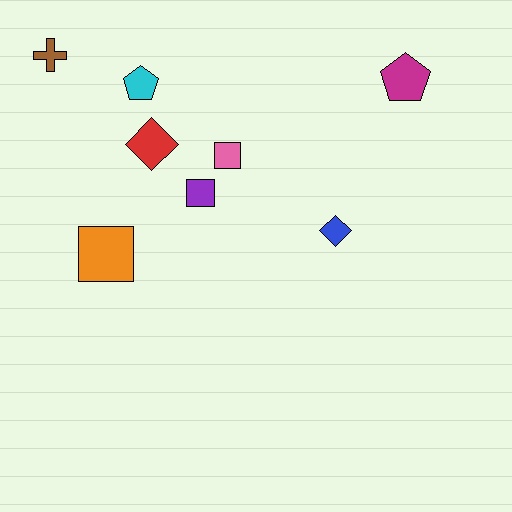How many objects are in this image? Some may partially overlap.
There are 8 objects.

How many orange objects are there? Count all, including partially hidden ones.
There is 1 orange object.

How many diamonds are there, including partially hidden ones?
There are 2 diamonds.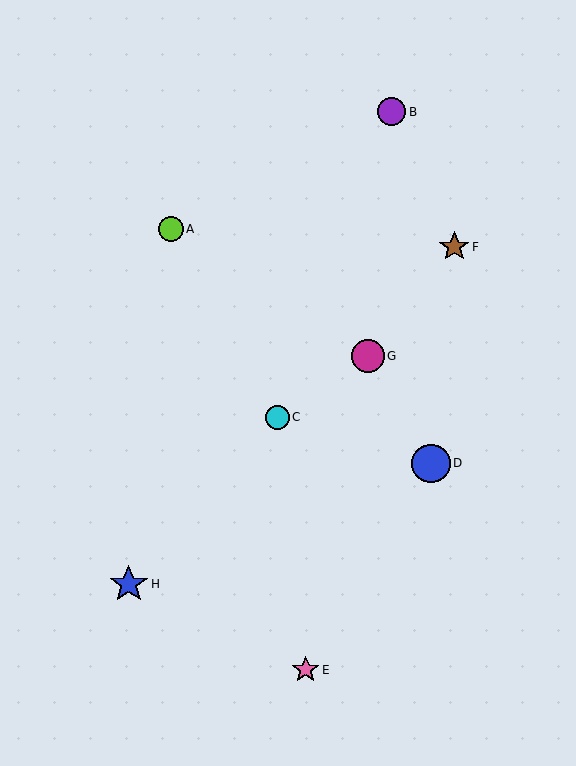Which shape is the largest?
The blue circle (labeled D) is the largest.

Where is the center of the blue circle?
The center of the blue circle is at (431, 463).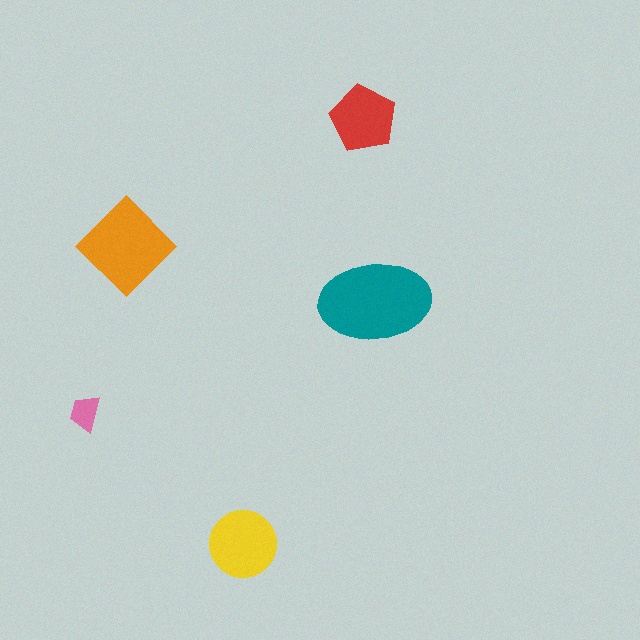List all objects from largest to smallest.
The teal ellipse, the orange diamond, the yellow circle, the red pentagon, the pink trapezoid.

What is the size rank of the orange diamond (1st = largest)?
2nd.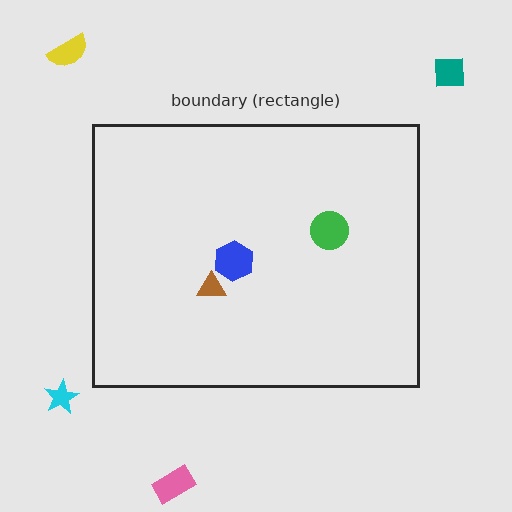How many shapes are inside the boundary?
3 inside, 4 outside.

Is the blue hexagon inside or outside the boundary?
Inside.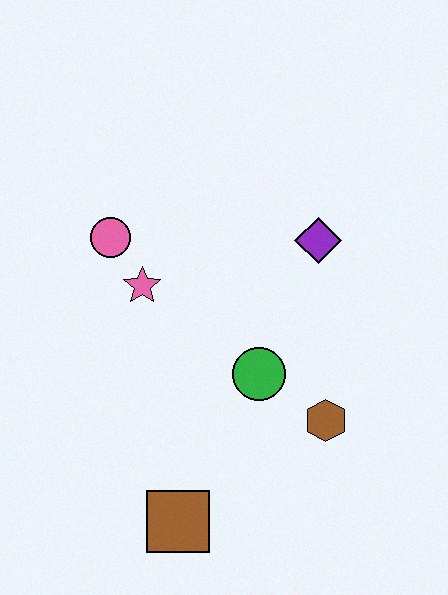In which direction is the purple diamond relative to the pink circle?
The purple diamond is to the right of the pink circle.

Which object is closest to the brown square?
The green circle is closest to the brown square.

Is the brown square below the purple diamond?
Yes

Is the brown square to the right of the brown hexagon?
No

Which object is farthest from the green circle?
The pink circle is farthest from the green circle.